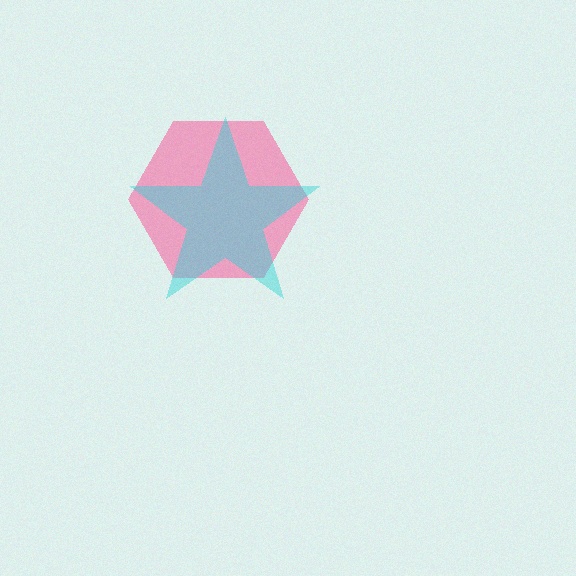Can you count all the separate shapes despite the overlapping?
Yes, there are 2 separate shapes.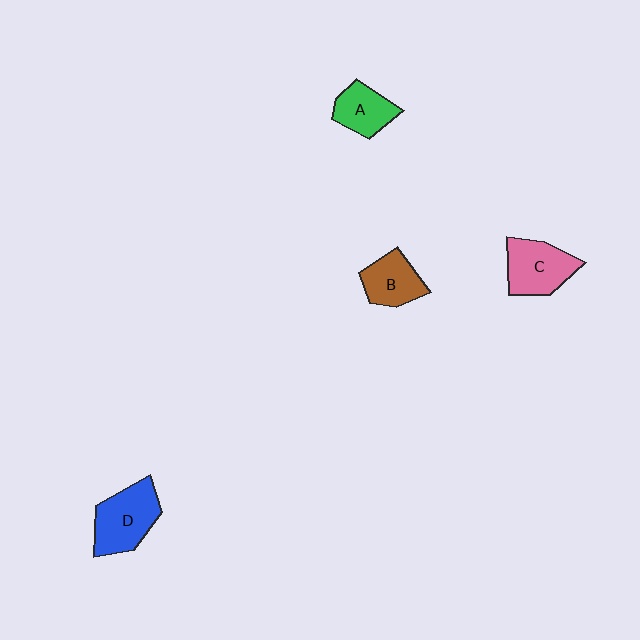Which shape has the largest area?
Shape D (blue).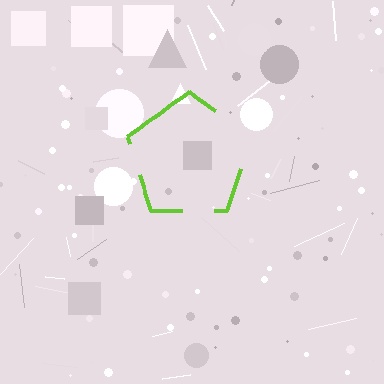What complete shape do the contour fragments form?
The contour fragments form a pentagon.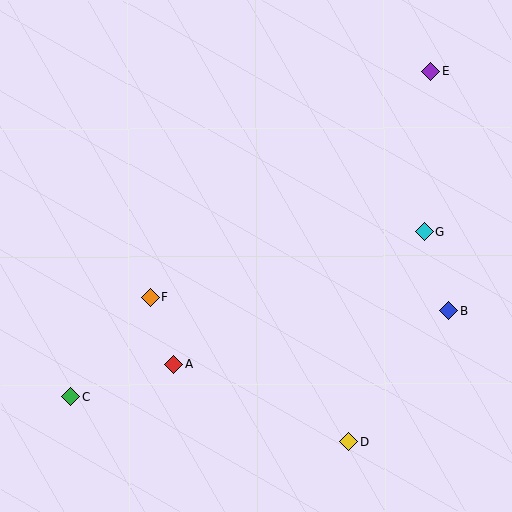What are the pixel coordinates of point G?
Point G is at (424, 232).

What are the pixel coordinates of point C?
Point C is at (70, 396).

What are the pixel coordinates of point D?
Point D is at (349, 441).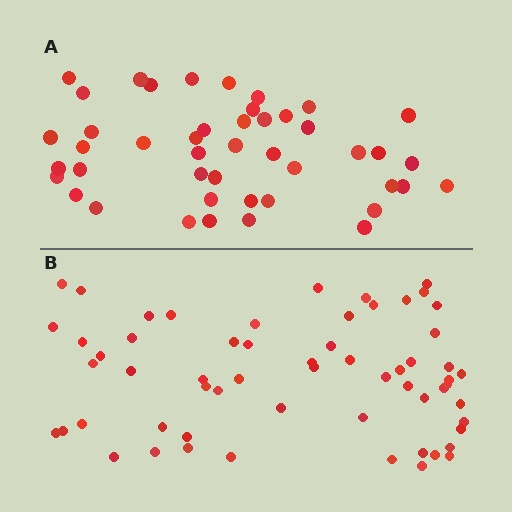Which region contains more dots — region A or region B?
Region B (the bottom region) has more dots.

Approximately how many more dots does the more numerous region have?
Region B has approximately 15 more dots than region A.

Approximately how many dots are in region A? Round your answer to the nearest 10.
About 40 dots. (The exact count is 45, which rounds to 40.)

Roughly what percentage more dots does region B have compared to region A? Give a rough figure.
About 35% more.